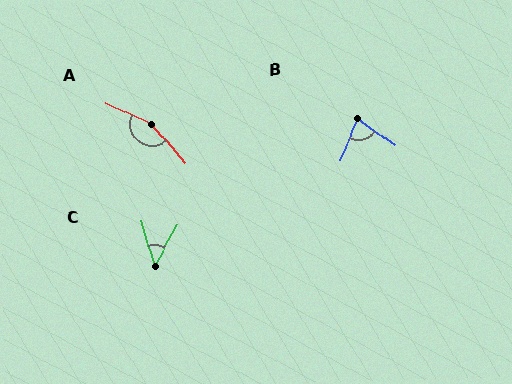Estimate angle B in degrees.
Approximately 77 degrees.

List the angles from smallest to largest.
C (45°), B (77°), A (154°).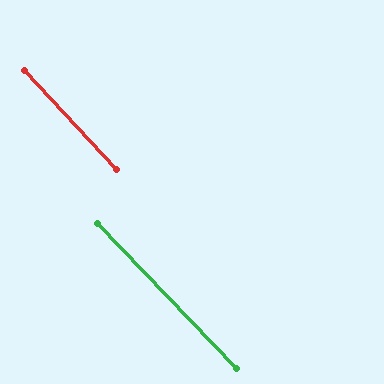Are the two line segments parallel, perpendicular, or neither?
Parallel — their directions differ by only 1.2°.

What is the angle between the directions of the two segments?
Approximately 1 degree.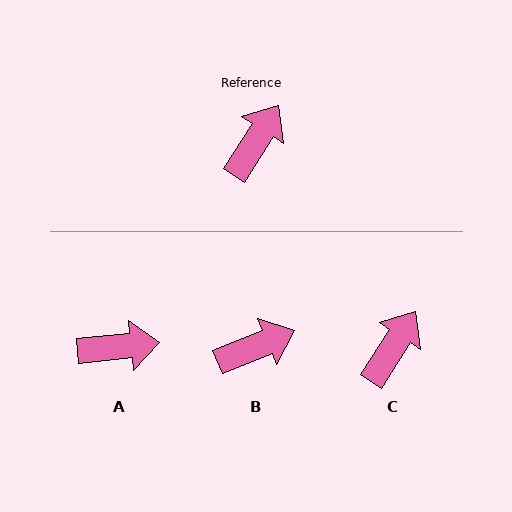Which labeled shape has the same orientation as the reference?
C.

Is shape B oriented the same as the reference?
No, it is off by about 35 degrees.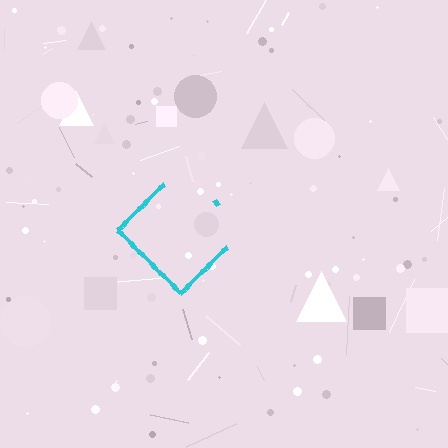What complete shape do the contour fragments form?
The contour fragments form a diamond.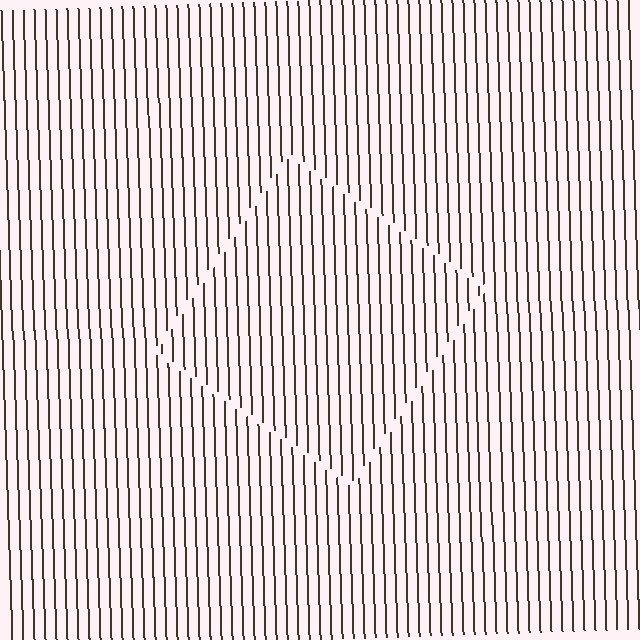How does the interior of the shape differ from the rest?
The interior of the shape contains the same grating, shifted by half a period — the contour is defined by the phase discontinuity where line-ends from the inner and outer gratings abut.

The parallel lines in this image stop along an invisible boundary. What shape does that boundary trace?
An illusory square. The interior of the shape contains the same grating, shifted by half a period — the contour is defined by the phase discontinuity where line-ends from the inner and outer gratings abut.